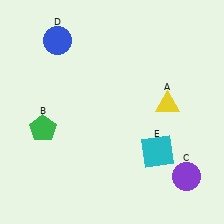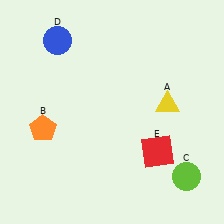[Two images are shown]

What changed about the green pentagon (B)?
In Image 1, B is green. In Image 2, it changed to orange.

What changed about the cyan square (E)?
In Image 1, E is cyan. In Image 2, it changed to red.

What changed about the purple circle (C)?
In Image 1, C is purple. In Image 2, it changed to lime.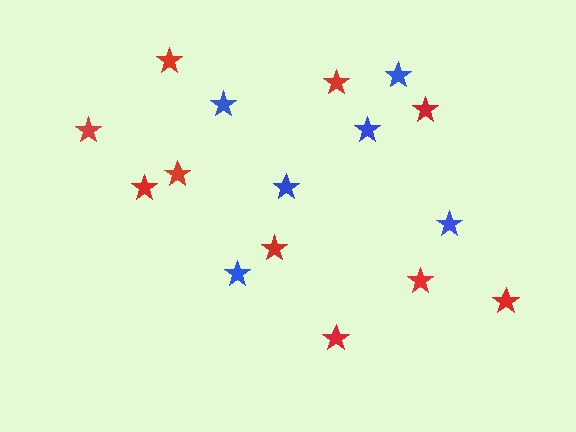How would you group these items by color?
There are 2 groups: one group of red stars (10) and one group of blue stars (6).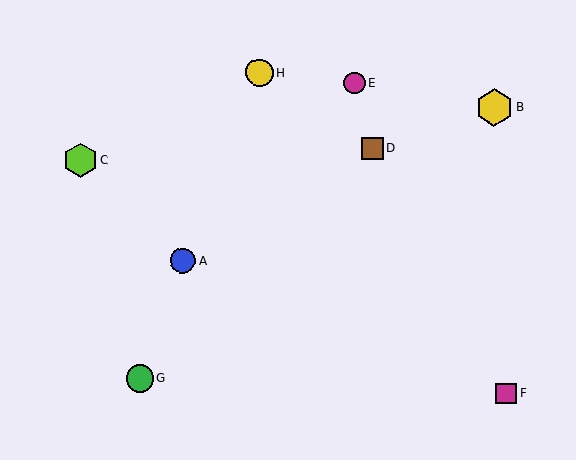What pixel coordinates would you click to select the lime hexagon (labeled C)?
Click at (80, 160) to select the lime hexagon C.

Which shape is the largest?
The yellow hexagon (labeled B) is the largest.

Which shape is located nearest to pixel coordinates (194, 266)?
The blue circle (labeled A) at (183, 261) is nearest to that location.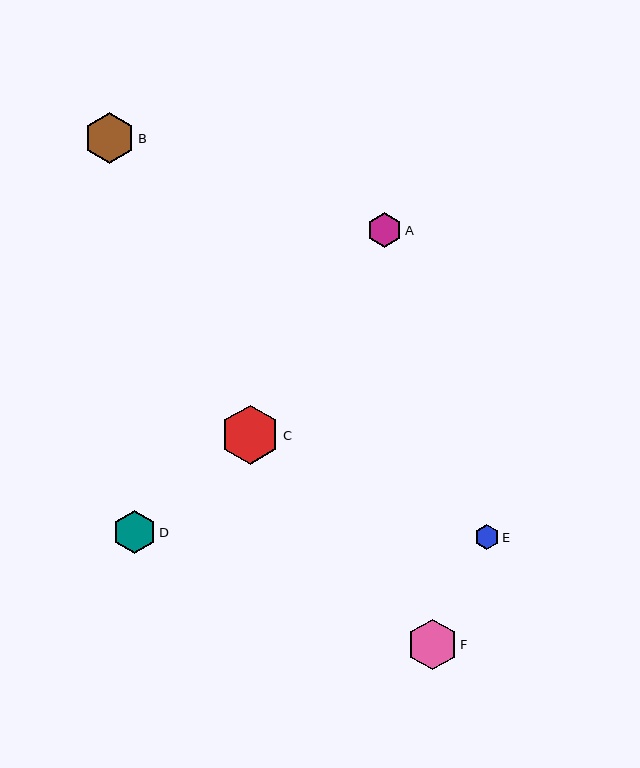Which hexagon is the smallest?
Hexagon E is the smallest with a size of approximately 25 pixels.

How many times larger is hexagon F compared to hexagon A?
Hexagon F is approximately 1.5 times the size of hexagon A.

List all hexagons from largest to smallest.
From largest to smallest: C, B, F, D, A, E.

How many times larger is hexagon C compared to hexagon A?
Hexagon C is approximately 1.7 times the size of hexagon A.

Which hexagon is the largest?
Hexagon C is the largest with a size of approximately 59 pixels.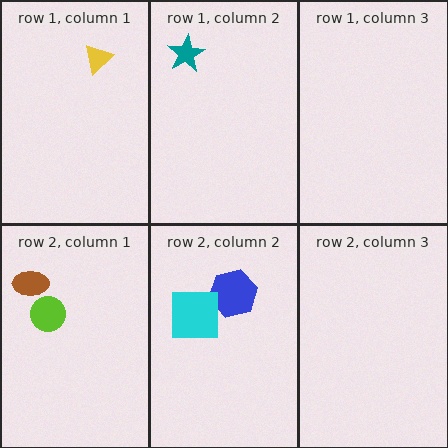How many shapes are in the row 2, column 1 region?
2.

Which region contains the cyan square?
The row 2, column 2 region.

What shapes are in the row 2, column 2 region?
The blue hexagon, the cyan square.